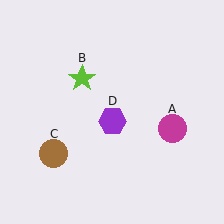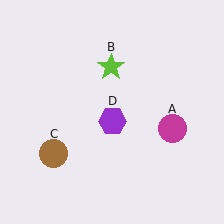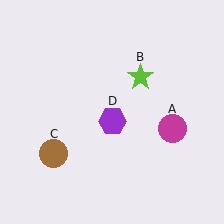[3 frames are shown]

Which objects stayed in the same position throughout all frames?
Magenta circle (object A) and brown circle (object C) and purple hexagon (object D) remained stationary.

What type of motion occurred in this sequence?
The lime star (object B) rotated clockwise around the center of the scene.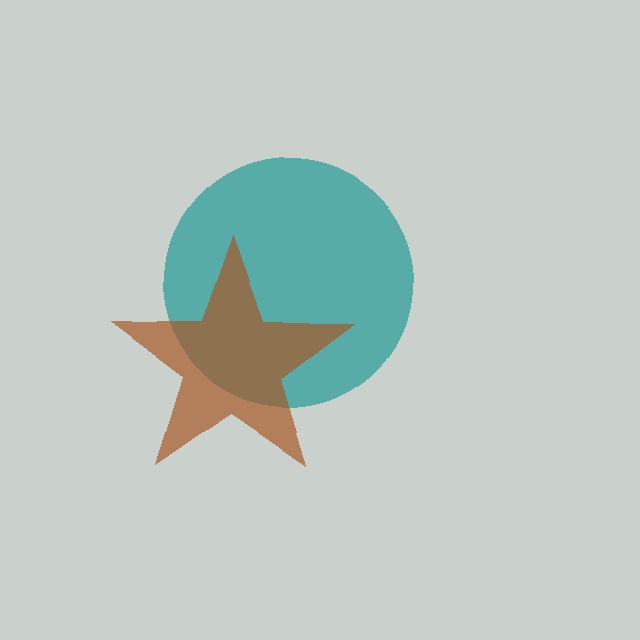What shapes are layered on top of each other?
The layered shapes are: a teal circle, a brown star.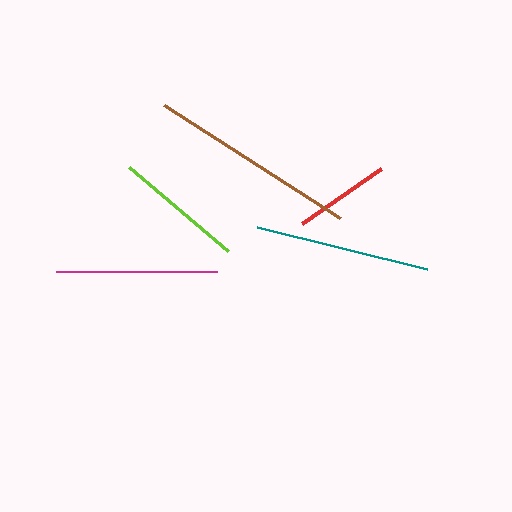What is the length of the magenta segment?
The magenta segment is approximately 161 pixels long.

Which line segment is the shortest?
The red line is the shortest at approximately 96 pixels.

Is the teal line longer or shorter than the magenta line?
The teal line is longer than the magenta line.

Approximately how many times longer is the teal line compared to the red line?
The teal line is approximately 1.8 times the length of the red line.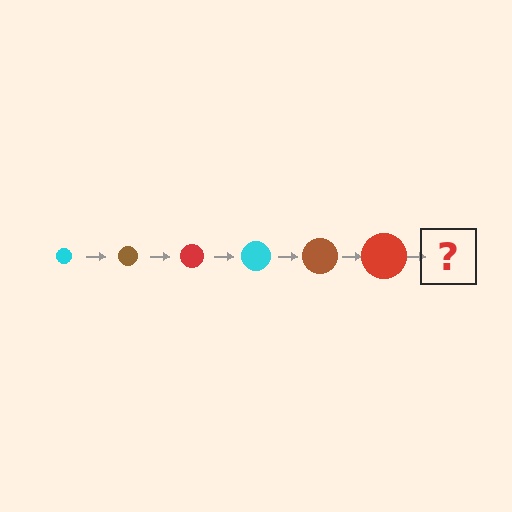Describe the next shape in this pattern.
It should be a cyan circle, larger than the previous one.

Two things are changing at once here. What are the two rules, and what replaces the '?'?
The two rules are that the circle grows larger each step and the color cycles through cyan, brown, and red. The '?' should be a cyan circle, larger than the previous one.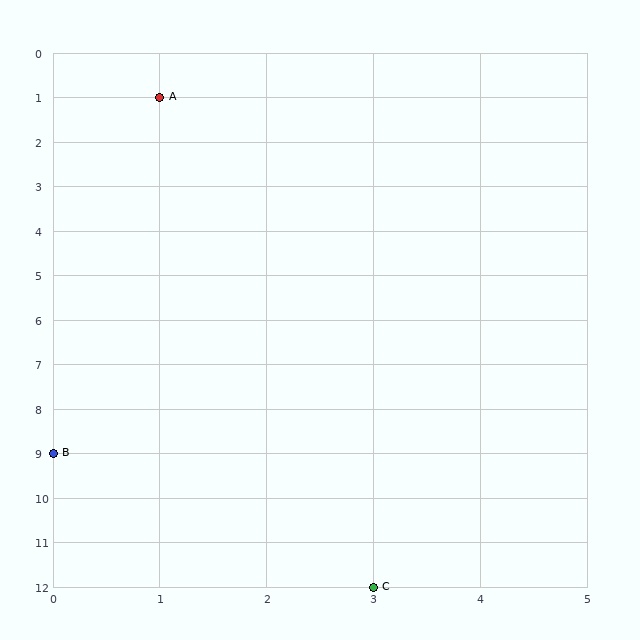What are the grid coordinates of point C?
Point C is at grid coordinates (3, 12).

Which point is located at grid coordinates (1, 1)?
Point A is at (1, 1).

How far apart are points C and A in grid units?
Points C and A are 2 columns and 11 rows apart (about 11.2 grid units diagonally).